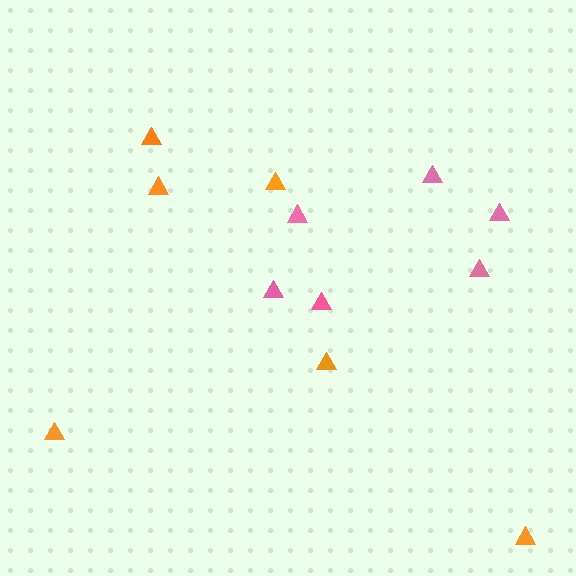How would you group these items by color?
There are 2 groups: one group of pink triangles (6) and one group of orange triangles (6).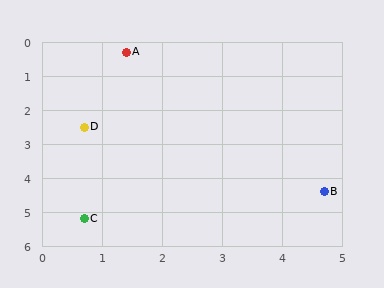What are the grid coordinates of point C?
Point C is at approximately (0.7, 5.2).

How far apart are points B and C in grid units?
Points B and C are about 4.1 grid units apart.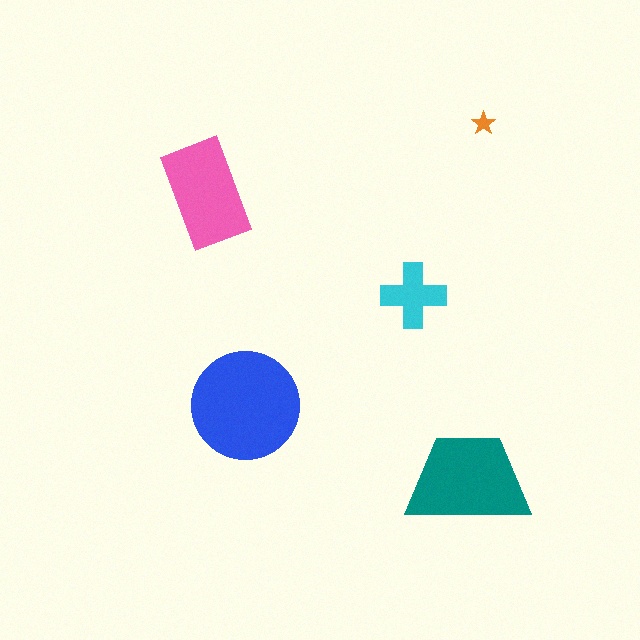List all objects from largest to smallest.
The blue circle, the teal trapezoid, the pink rectangle, the cyan cross, the orange star.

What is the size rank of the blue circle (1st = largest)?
1st.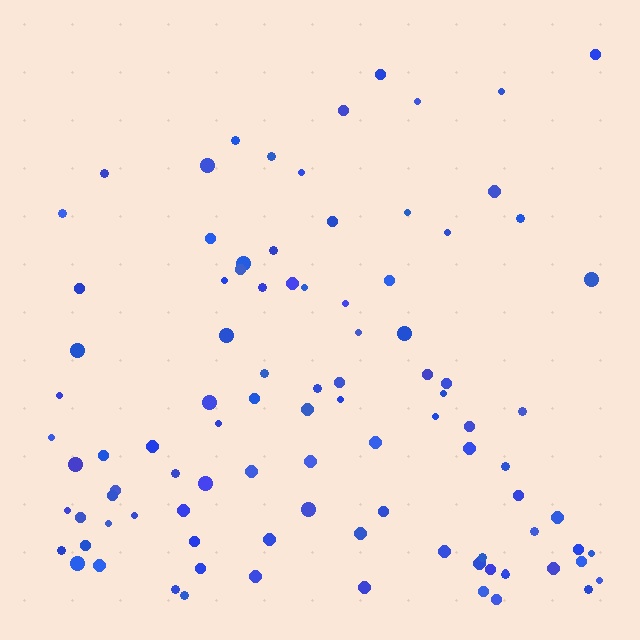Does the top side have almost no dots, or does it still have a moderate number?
Still a moderate number, just noticeably fewer than the bottom.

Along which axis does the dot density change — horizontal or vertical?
Vertical.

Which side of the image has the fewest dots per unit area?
The top.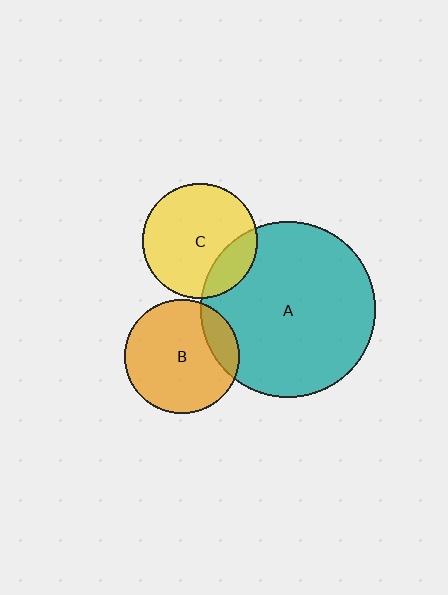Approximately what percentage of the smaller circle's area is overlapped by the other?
Approximately 20%.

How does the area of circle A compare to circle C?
Approximately 2.3 times.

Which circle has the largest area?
Circle A (teal).